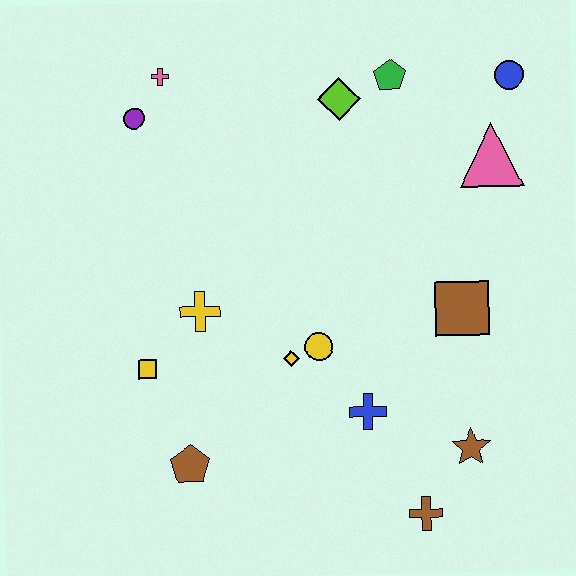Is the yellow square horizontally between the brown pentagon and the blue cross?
No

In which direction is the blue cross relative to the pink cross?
The blue cross is below the pink cross.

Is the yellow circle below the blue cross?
No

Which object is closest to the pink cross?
The purple circle is closest to the pink cross.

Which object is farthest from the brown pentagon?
The blue circle is farthest from the brown pentagon.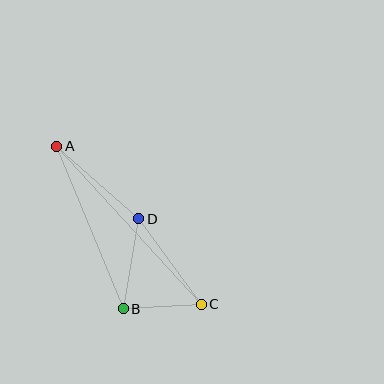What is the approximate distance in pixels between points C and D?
The distance between C and D is approximately 106 pixels.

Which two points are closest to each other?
Points B and C are closest to each other.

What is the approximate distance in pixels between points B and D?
The distance between B and D is approximately 91 pixels.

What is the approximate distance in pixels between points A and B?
The distance between A and B is approximately 175 pixels.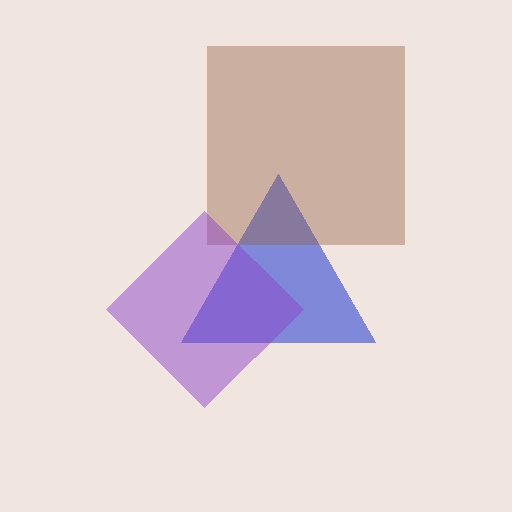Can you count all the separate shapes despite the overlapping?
Yes, there are 3 separate shapes.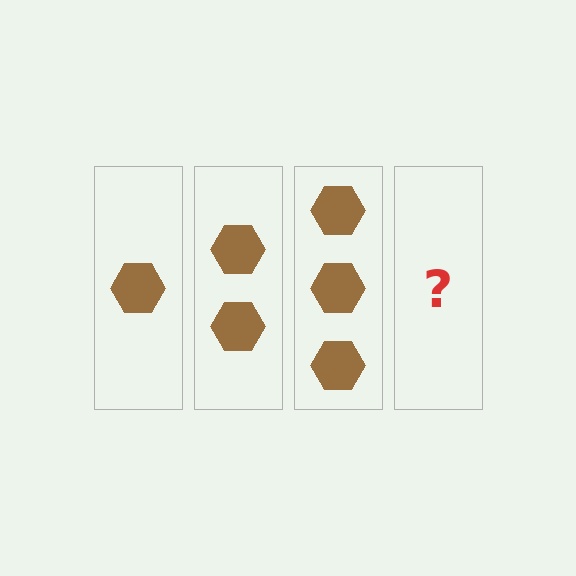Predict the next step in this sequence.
The next step is 4 hexagons.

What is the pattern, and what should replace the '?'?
The pattern is that each step adds one more hexagon. The '?' should be 4 hexagons.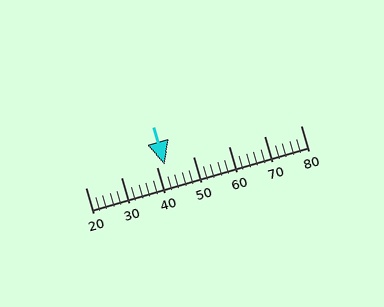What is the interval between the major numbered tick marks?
The major tick marks are spaced 10 units apart.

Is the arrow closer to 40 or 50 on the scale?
The arrow is closer to 40.